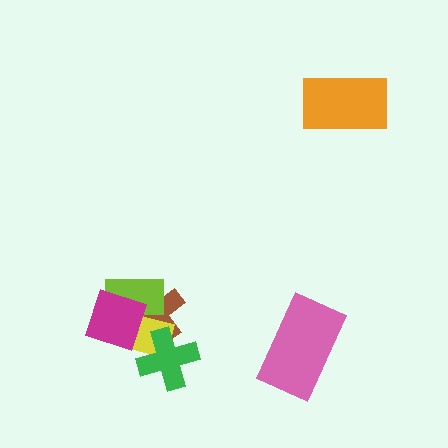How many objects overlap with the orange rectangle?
0 objects overlap with the orange rectangle.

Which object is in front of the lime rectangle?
The magenta diamond is in front of the lime rectangle.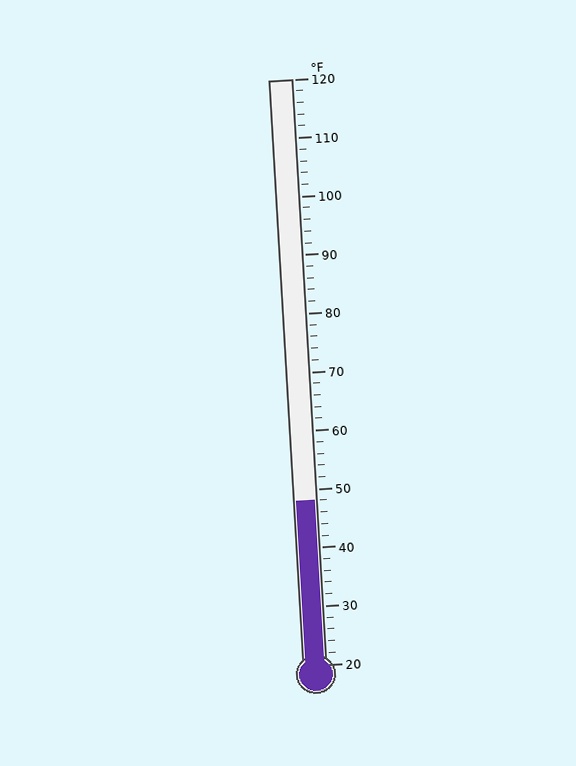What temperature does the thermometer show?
The thermometer shows approximately 48°F.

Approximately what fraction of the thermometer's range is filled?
The thermometer is filled to approximately 30% of its range.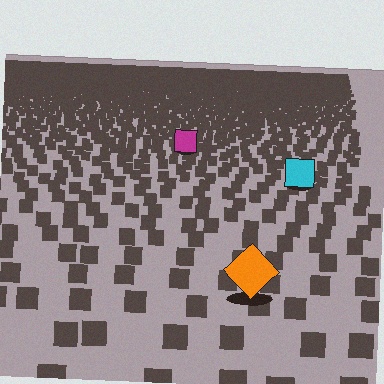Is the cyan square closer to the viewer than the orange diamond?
No. The orange diamond is closer — you can tell from the texture gradient: the ground texture is coarser near it.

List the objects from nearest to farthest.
From nearest to farthest: the orange diamond, the cyan square, the magenta square.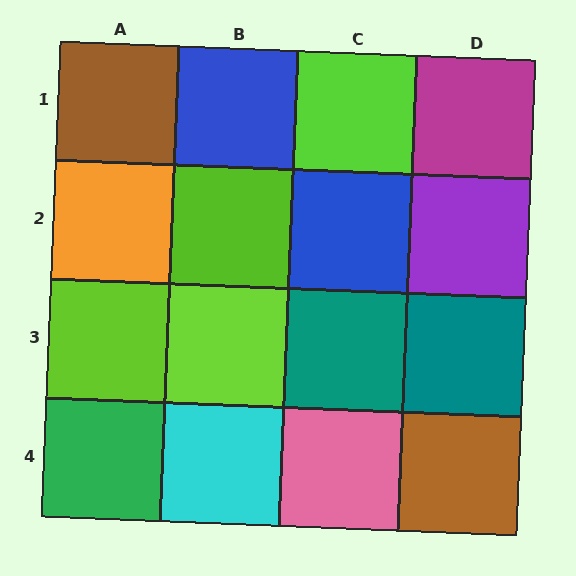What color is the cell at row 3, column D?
Teal.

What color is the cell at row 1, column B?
Blue.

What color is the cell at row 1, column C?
Lime.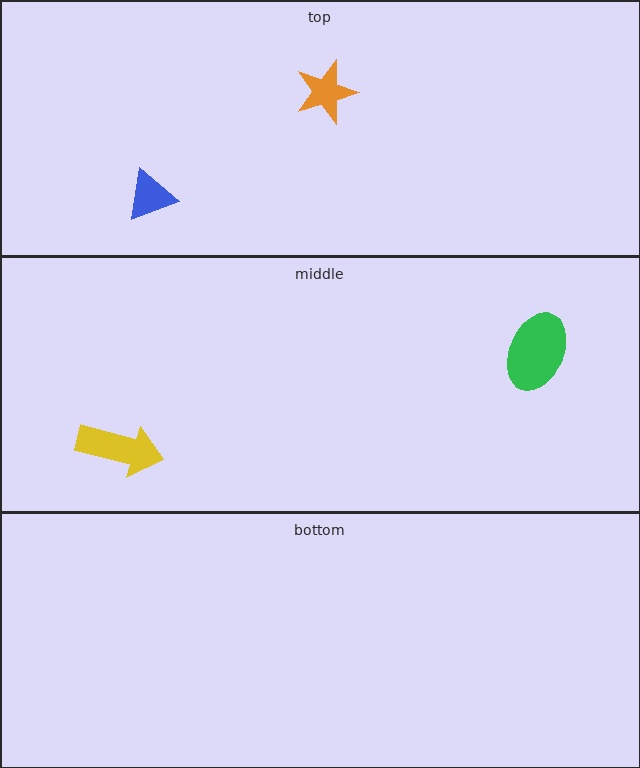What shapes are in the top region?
The blue triangle, the orange star.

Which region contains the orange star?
The top region.